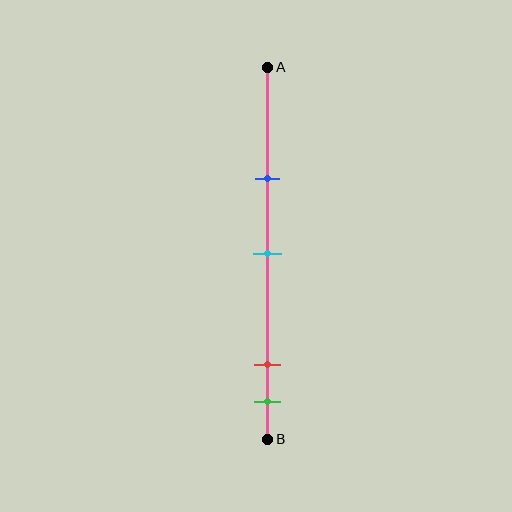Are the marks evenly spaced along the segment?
No, the marks are not evenly spaced.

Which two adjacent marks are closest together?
The red and green marks are the closest adjacent pair.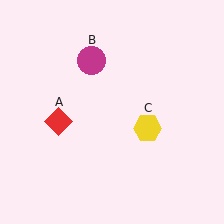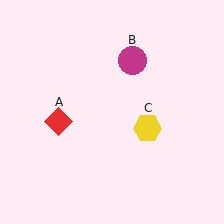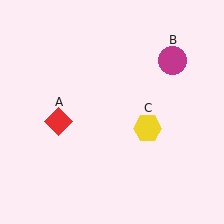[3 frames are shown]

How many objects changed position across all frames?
1 object changed position: magenta circle (object B).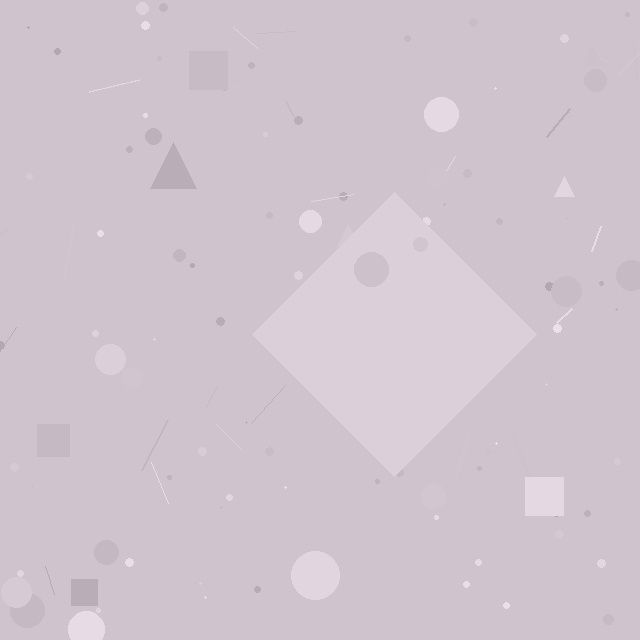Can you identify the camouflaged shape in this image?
The camouflaged shape is a diamond.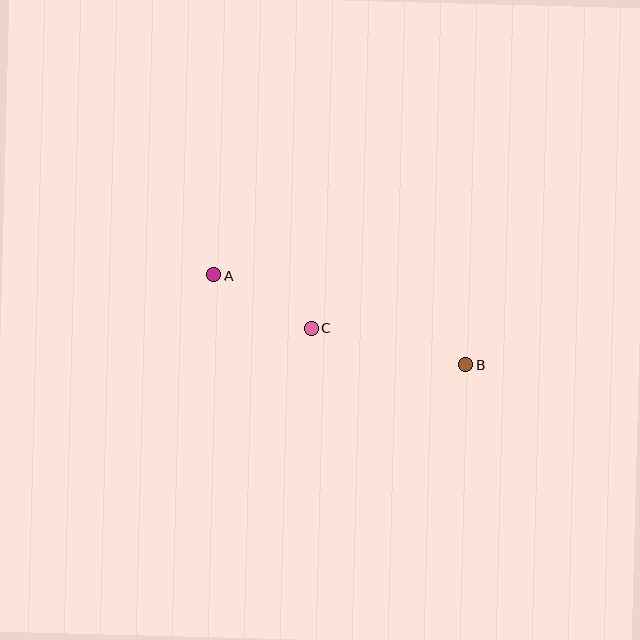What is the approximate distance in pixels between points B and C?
The distance between B and C is approximately 159 pixels.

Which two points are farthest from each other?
Points A and B are farthest from each other.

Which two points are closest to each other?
Points A and C are closest to each other.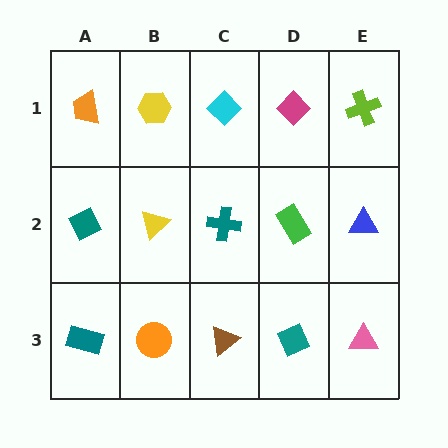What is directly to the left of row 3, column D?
A brown triangle.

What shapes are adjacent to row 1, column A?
A teal diamond (row 2, column A), a yellow hexagon (row 1, column B).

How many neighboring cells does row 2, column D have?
4.